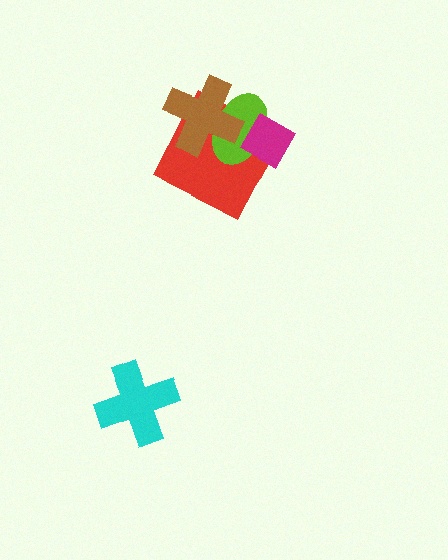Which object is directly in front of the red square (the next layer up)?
The lime ellipse is directly in front of the red square.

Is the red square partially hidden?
Yes, it is partially covered by another shape.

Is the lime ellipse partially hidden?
Yes, it is partially covered by another shape.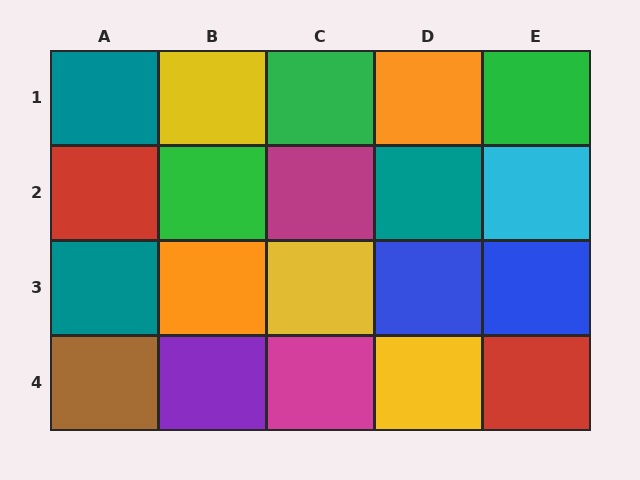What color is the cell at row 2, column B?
Green.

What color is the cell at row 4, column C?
Magenta.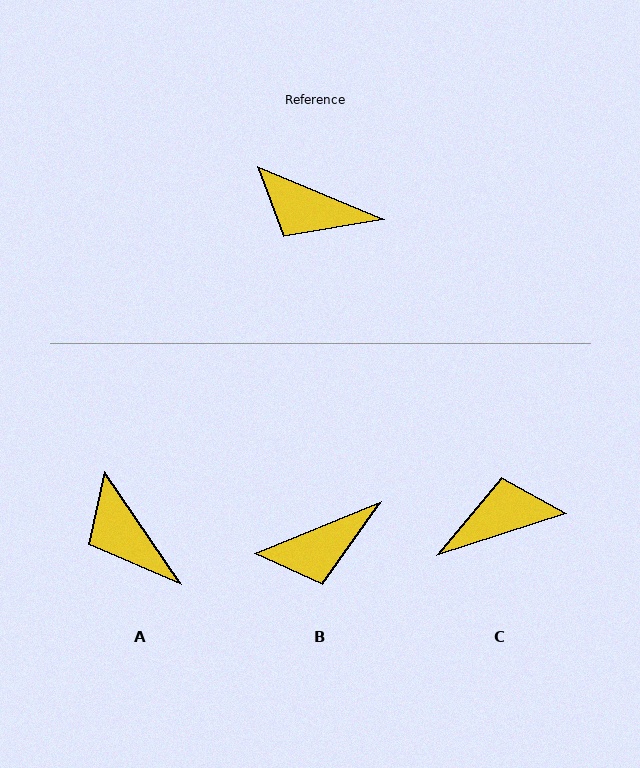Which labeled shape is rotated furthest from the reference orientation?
C, about 140 degrees away.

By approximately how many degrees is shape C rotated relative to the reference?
Approximately 140 degrees clockwise.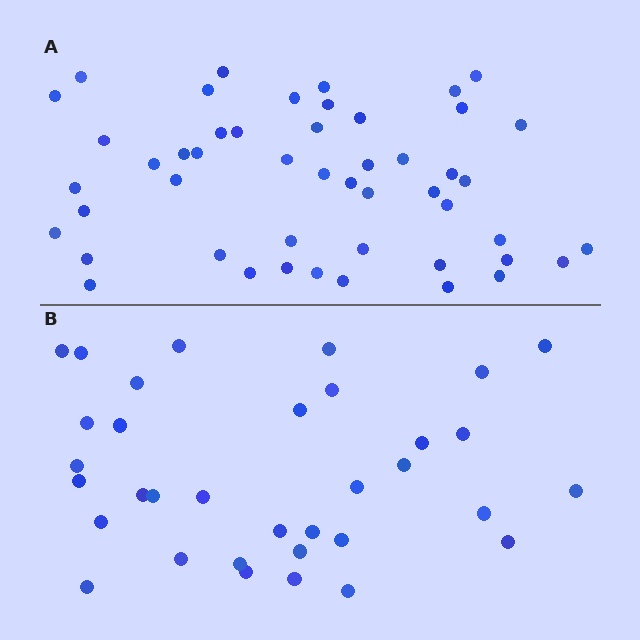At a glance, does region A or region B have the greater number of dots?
Region A (the top region) has more dots.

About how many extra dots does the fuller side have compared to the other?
Region A has approximately 15 more dots than region B.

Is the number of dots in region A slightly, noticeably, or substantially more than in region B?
Region A has noticeably more, but not dramatically so. The ratio is roughly 1.4 to 1.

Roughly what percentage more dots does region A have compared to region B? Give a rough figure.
About 45% more.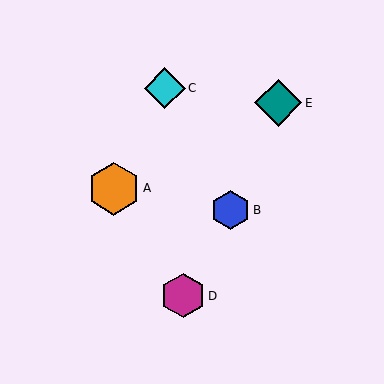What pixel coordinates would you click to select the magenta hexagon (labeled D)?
Click at (183, 296) to select the magenta hexagon D.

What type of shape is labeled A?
Shape A is an orange hexagon.